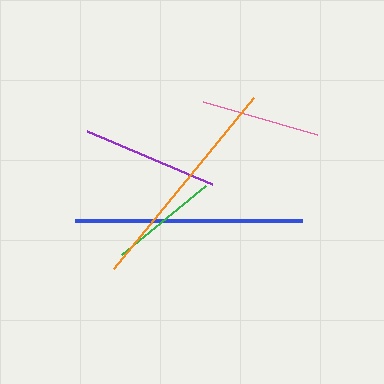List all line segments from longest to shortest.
From longest to shortest: blue, orange, purple, pink, green.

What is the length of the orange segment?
The orange segment is approximately 222 pixels long.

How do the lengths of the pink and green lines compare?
The pink and green lines are approximately the same length.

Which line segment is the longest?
The blue line is the longest at approximately 228 pixels.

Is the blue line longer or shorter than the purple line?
The blue line is longer than the purple line.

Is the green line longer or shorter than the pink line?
The pink line is longer than the green line.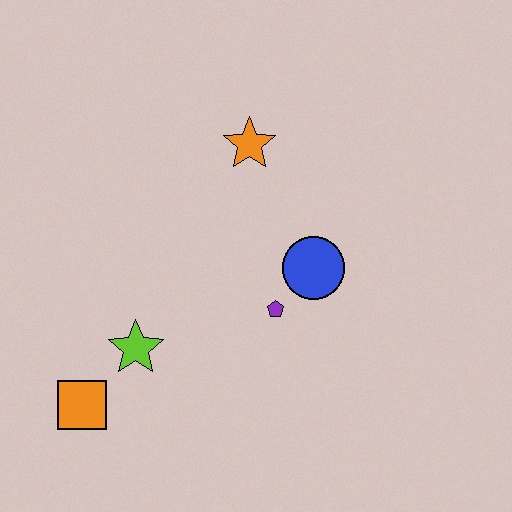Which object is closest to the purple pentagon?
The blue circle is closest to the purple pentagon.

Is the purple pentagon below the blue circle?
Yes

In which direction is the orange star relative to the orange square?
The orange star is above the orange square.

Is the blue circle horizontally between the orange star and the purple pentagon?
No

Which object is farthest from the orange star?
The orange square is farthest from the orange star.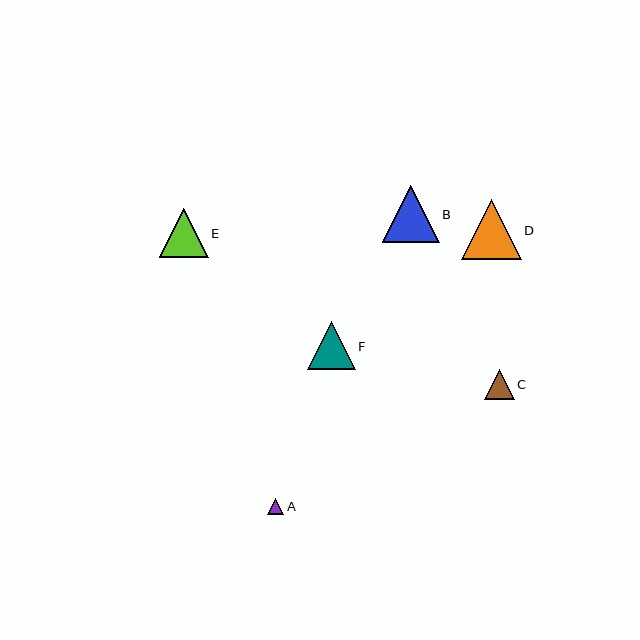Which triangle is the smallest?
Triangle A is the smallest with a size of approximately 16 pixels.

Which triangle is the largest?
Triangle D is the largest with a size of approximately 60 pixels.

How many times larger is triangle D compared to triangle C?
Triangle D is approximately 2.0 times the size of triangle C.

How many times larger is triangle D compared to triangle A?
Triangle D is approximately 3.8 times the size of triangle A.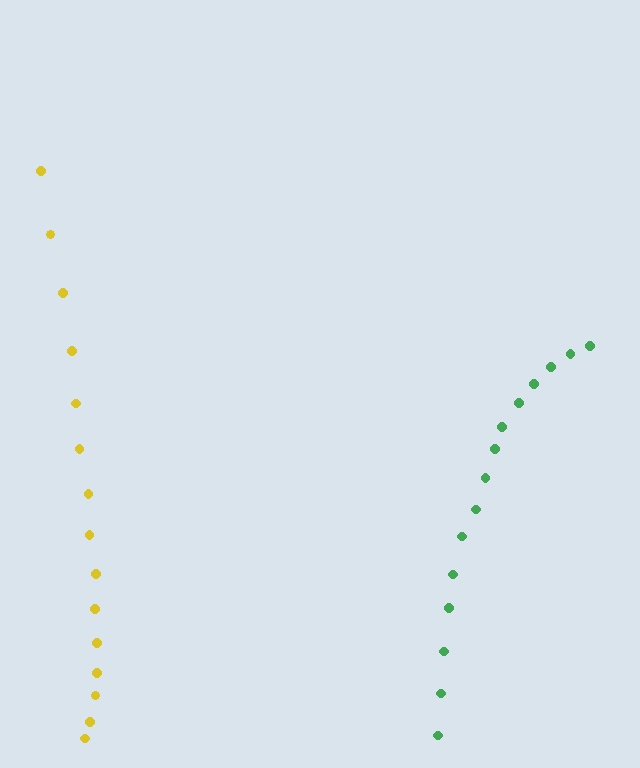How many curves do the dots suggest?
There are 2 distinct paths.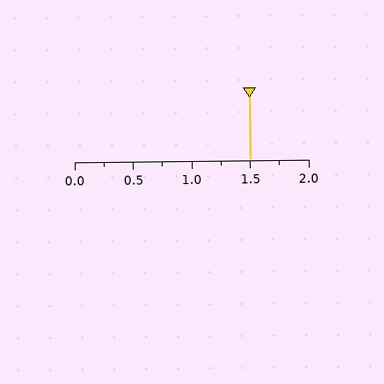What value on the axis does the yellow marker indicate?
The marker indicates approximately 1.5.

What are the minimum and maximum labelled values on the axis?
The axis runs from 0.0 to 2.0.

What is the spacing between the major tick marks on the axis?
The major ticks are spaced 0.5 apart.